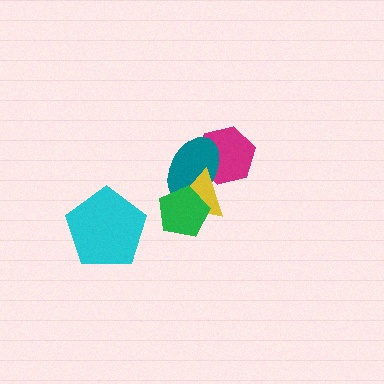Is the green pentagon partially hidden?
No, no other shape covers it.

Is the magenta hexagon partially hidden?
Yes, it is partially covered by another shape.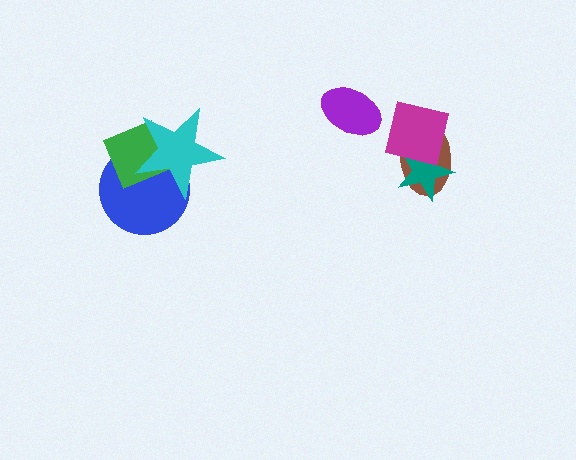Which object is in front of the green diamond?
The cyan star is in front of the green diamond.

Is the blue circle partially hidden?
Yes, it is partially covered by another shape.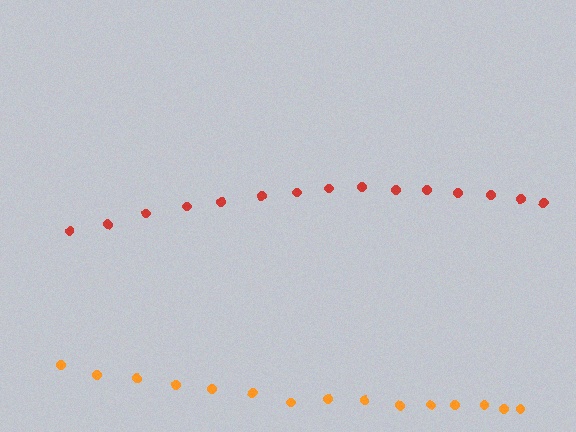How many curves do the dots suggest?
There are 2 distinct paths.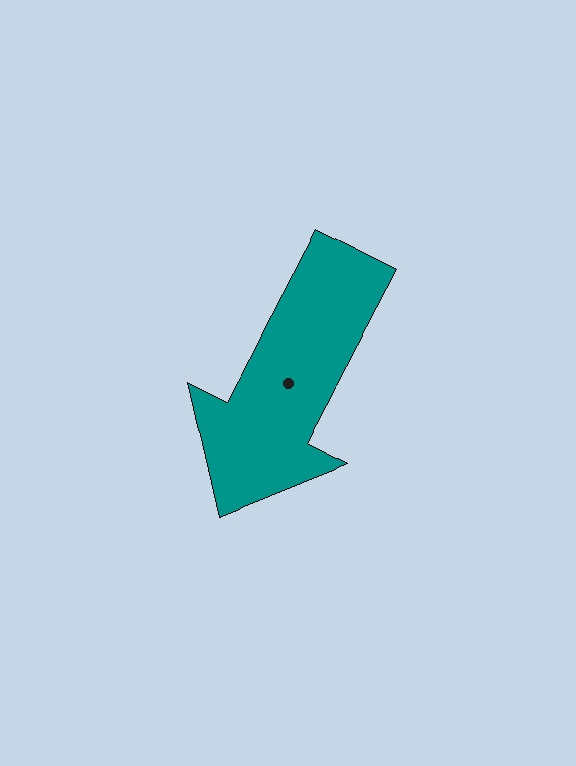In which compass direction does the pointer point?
Southwest.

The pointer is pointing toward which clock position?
Roughly 7 o'clock.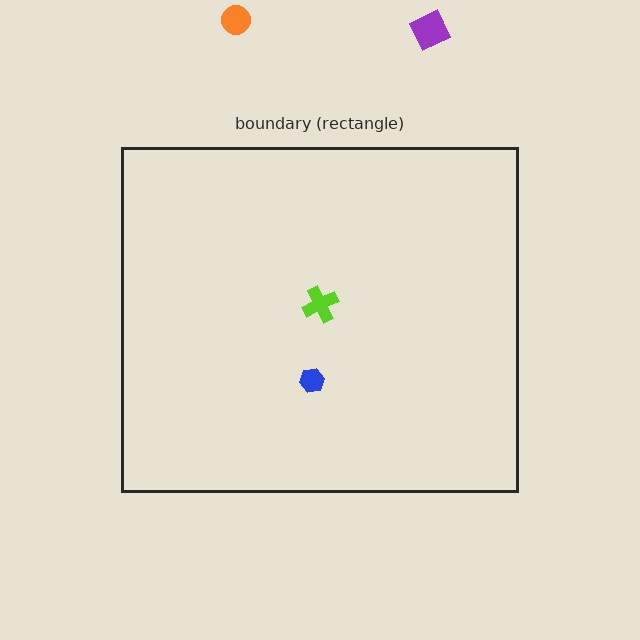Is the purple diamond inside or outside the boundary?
Outside.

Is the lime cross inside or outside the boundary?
Inside.